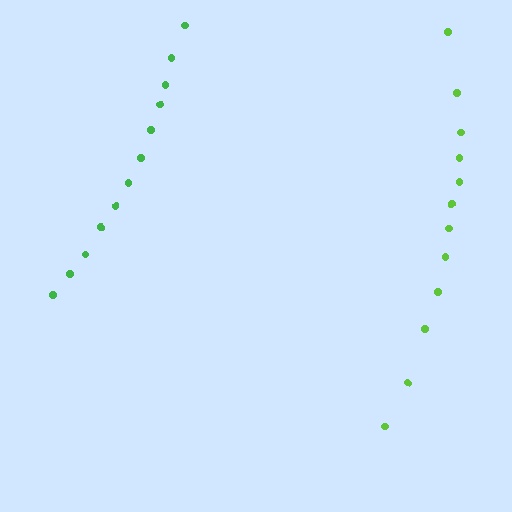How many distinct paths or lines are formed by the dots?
There are 2 distinct paths.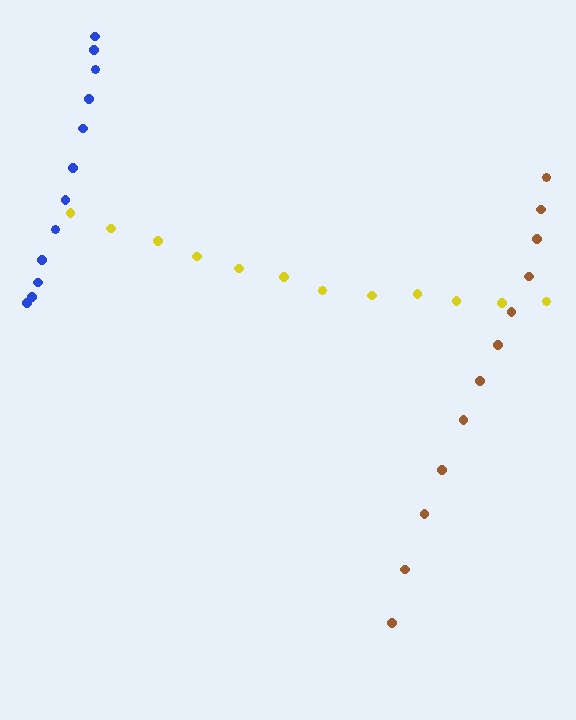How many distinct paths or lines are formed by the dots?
There are 3 distinct paths.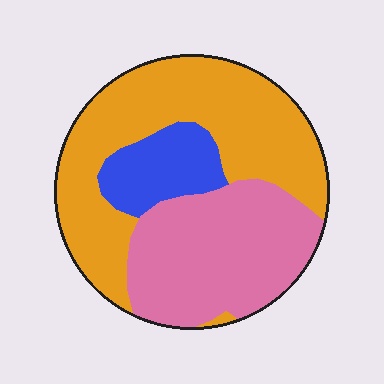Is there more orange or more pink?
Orange.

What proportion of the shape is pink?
Pink covers 37% of the shape.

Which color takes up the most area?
Orange, at roughly 50%.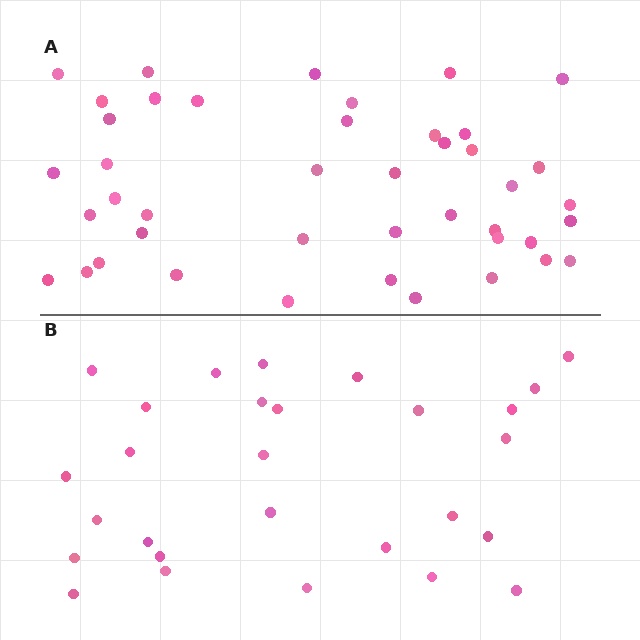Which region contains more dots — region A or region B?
Region A (the top region) has more dots.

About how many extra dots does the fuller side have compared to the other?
Region A has approximately 15 more dots than region B.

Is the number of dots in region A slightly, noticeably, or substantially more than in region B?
Region A has substantially more. The ratio is roughly 1.5 to 1.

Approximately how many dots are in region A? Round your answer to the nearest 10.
About 40 dots. (The exact count is 43, which rounds to 40.)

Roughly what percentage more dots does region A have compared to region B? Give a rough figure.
About 55% more.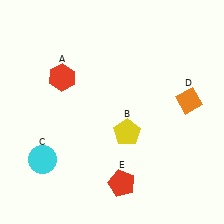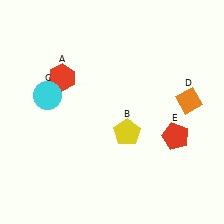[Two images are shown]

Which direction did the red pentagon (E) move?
The red pentagon (E) moved right.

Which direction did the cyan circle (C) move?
The cyan circle (C) moved up.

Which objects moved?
The objects that moved are: the cyan circle (C), the red pentagon (E).